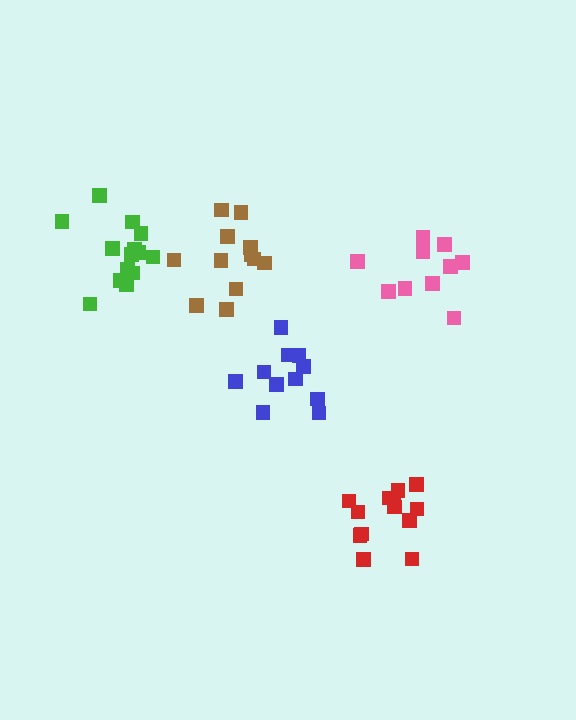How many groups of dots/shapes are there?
There are 5 groups.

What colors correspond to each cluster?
The clusters are colored: pink, green, brown, blue, red.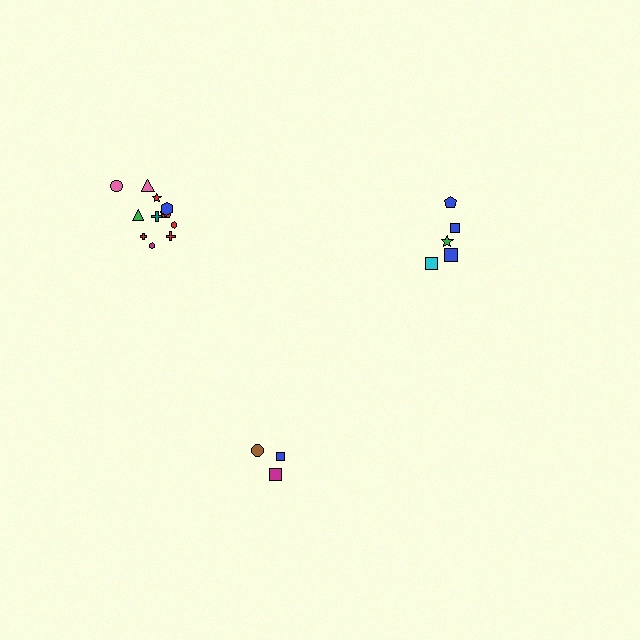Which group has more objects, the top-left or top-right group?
The top-left group.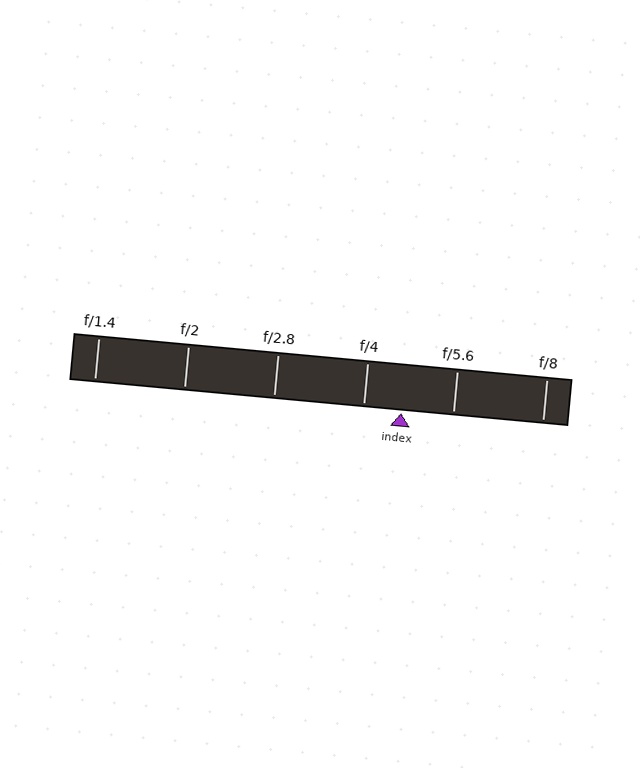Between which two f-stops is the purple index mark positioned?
The index mark is between f/4 and f/5.6.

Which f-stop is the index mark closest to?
The index mark is closest to f/4.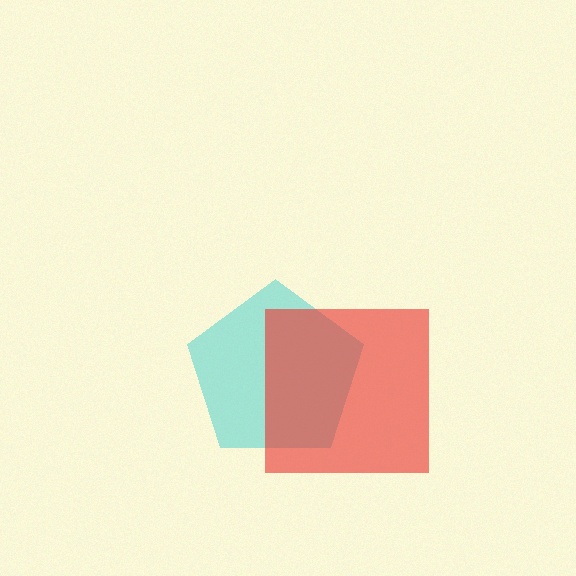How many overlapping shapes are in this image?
There are 2 overlapping shapes in the image.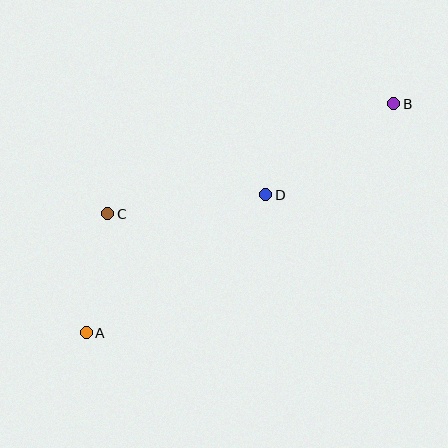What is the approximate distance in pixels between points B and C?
The distance between B and C is approximately 307 pixels.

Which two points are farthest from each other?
Points A and B are farthest from each other.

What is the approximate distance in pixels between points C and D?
The distance between C and D is approximately 159 pixels.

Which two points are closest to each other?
Points A and C are closest to each other.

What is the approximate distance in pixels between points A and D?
The distance between A and D is approximately 226 pixels.